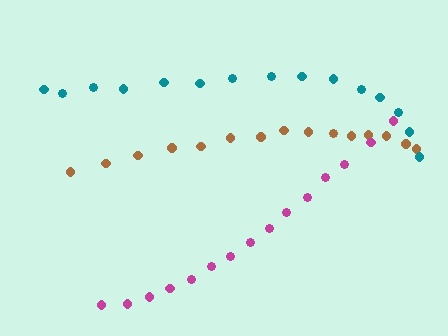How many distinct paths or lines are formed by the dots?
There are 3 distinct paths.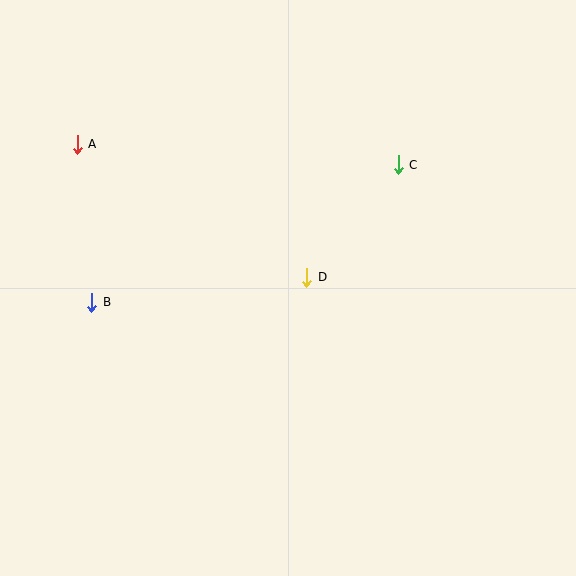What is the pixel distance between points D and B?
The distance between D and B is 217 pixels.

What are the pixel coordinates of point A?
Point A is at (77, 144).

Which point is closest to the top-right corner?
Point C is closest to the top-right corner.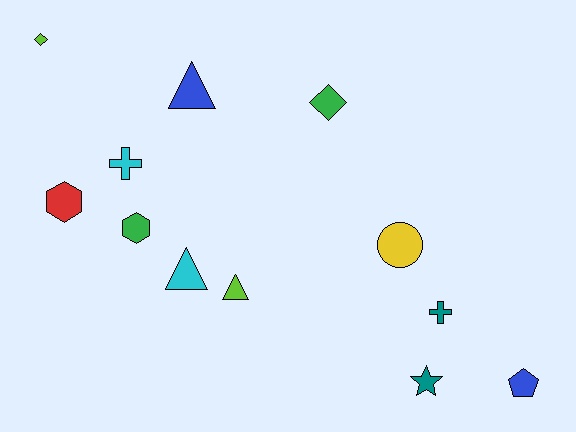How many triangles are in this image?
There are 3 triangles.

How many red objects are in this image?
There is 1 red object.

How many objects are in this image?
There are 12 objects.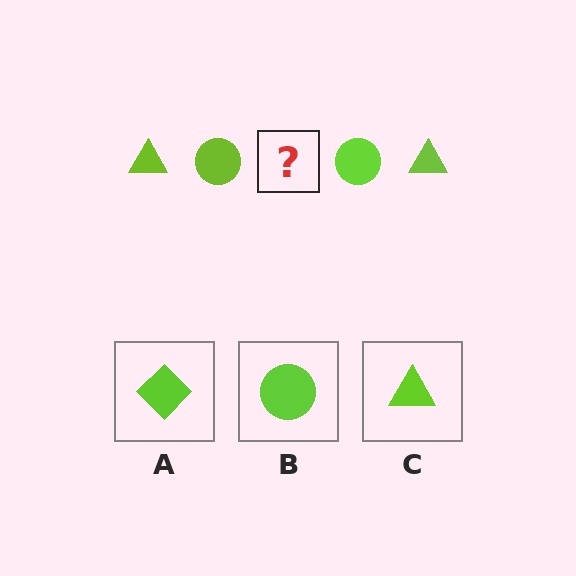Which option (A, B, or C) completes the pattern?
C.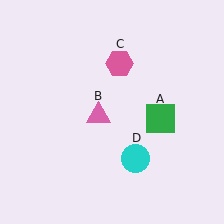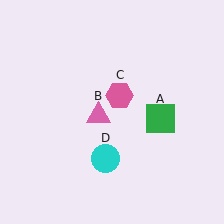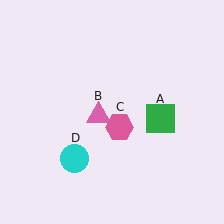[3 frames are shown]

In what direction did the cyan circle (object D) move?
The cyan circle (object D) moved left.